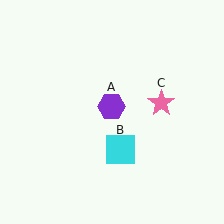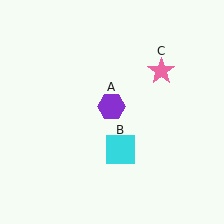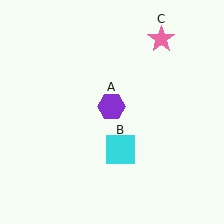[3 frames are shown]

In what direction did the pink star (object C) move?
The pink star (object C) moved up.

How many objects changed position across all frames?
1 object changed position: pink star (object C).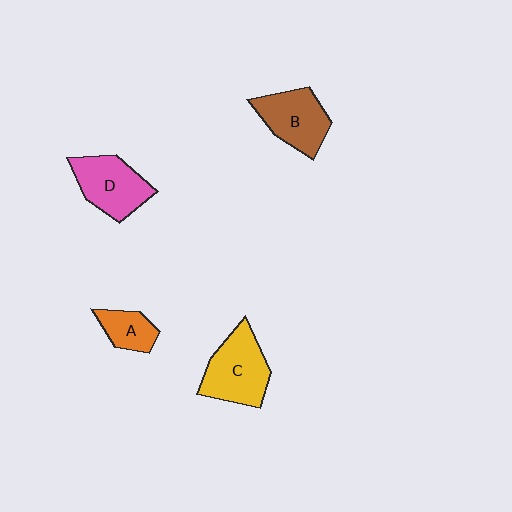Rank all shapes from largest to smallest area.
From largest to smallest: C (yellow), D (pink), B (brown), A (orange).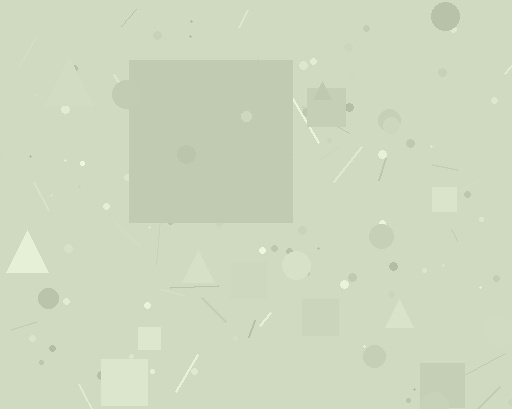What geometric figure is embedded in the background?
A square is embedded in the background.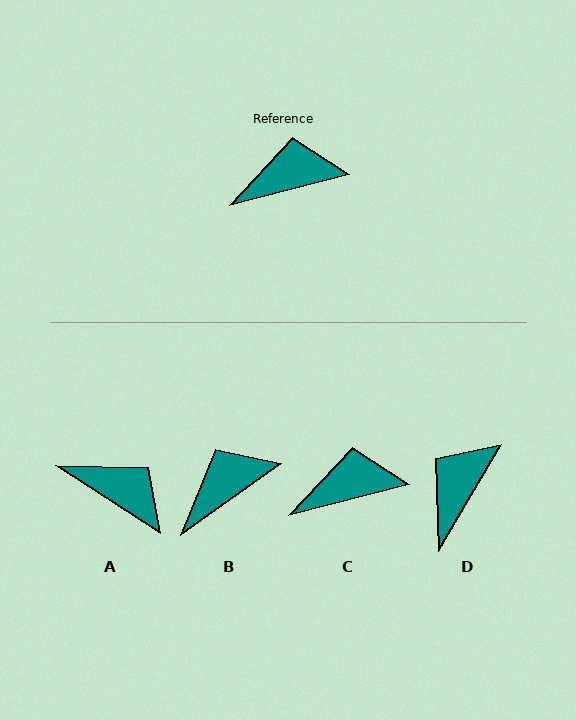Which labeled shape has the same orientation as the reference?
C.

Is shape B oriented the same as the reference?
No, it is off by about 21 degrees.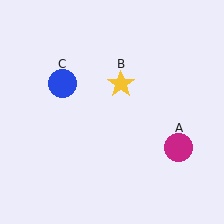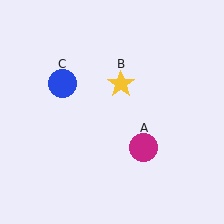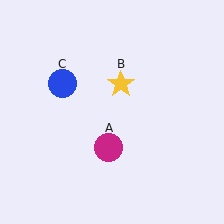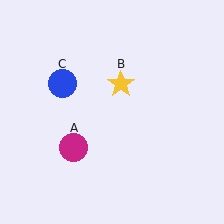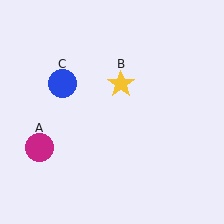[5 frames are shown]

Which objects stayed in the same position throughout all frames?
Yellow star (object B) and blue circle (object C) remained stationary.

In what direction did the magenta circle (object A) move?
The magenta circle (object A) moved left.